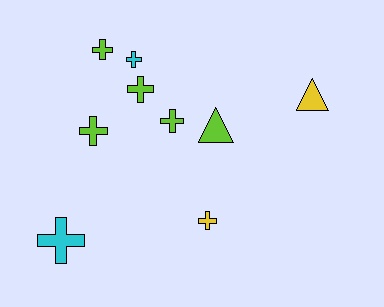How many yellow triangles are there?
There is 1 yellow triangle.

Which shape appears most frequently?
Cross, with 7 objects.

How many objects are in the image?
There are 9 objects.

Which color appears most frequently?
Lime, with 5 objects.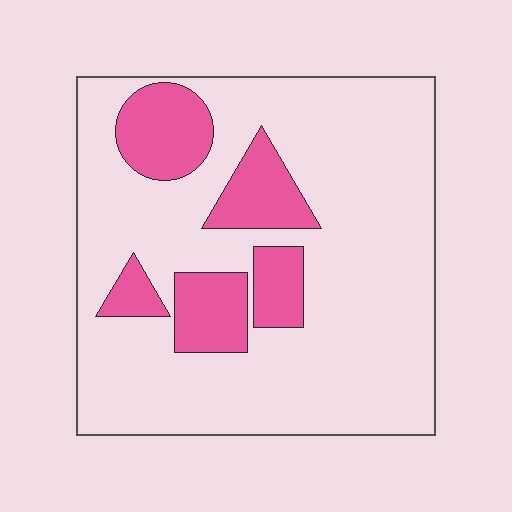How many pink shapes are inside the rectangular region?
5.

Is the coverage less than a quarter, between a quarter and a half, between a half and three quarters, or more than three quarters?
Less than a quarter.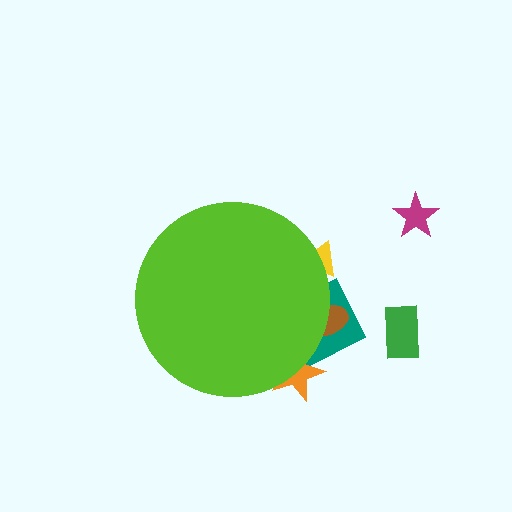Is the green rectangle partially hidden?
No, the green rectangle is fully visible.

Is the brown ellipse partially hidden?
Yes, the brown ellipse is partially hidden behind the lime circle.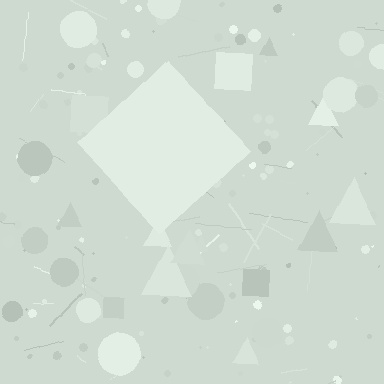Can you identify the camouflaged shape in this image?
The camouflaged shape is a diamond.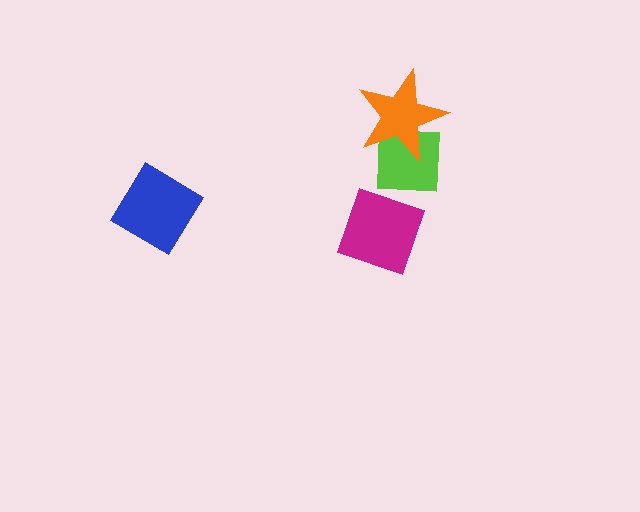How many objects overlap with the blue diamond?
0 objects overlap with the blue diamond.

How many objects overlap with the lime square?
2 objects overlap with the lime square.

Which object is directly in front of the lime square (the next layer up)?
The orange star is directly in front of the lime square.